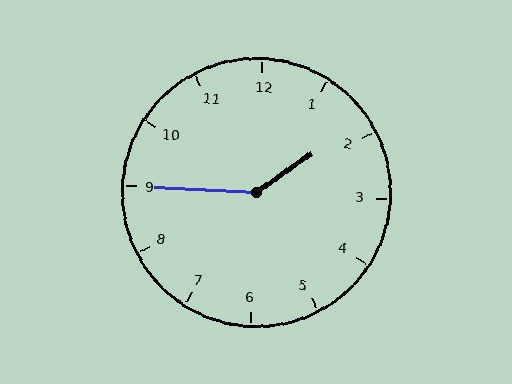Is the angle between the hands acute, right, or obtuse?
It is obtuse.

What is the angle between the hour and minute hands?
Approximately 142 degrees.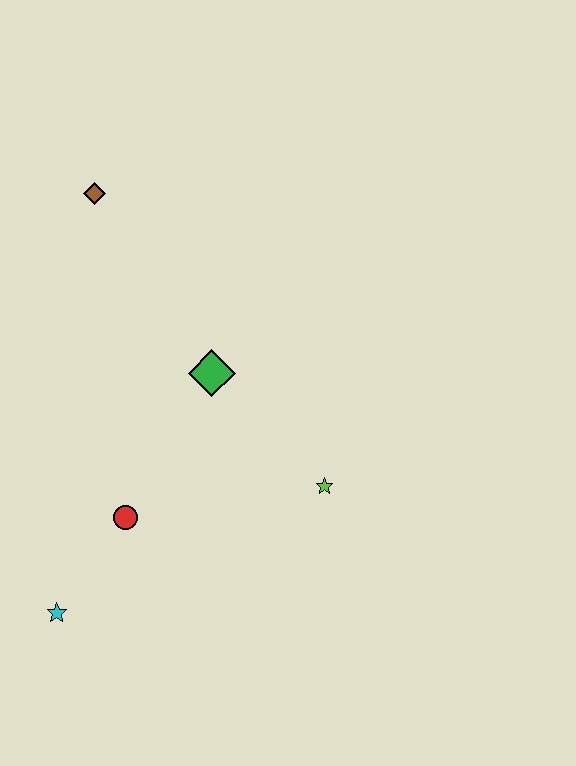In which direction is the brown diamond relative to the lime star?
The brown diamond is above the lime star.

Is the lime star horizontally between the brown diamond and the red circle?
No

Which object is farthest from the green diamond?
The cyan star is farthest from the green diamond.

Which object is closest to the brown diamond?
The green diamond is closest to the brown diamond.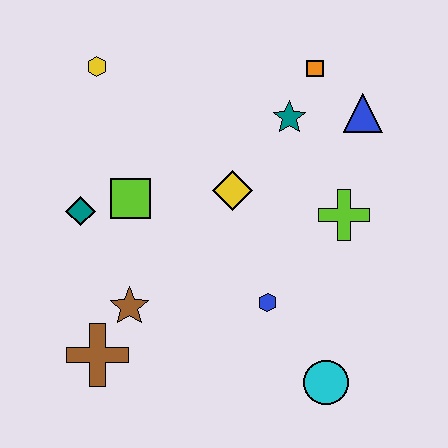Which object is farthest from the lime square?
The cyan circle is farthest from the lime square.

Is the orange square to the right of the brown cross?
Yes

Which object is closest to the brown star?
The brown cross is closest to the brown star.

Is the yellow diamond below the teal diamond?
No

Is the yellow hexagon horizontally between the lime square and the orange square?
No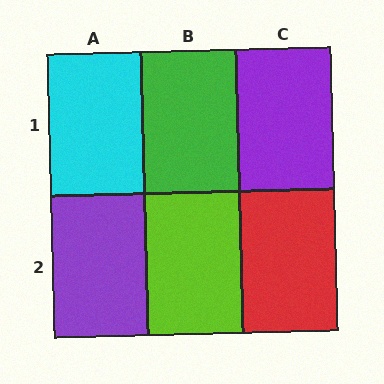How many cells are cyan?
1 cell is cyan.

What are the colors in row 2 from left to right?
Purple, lime, red.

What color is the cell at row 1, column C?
Purple.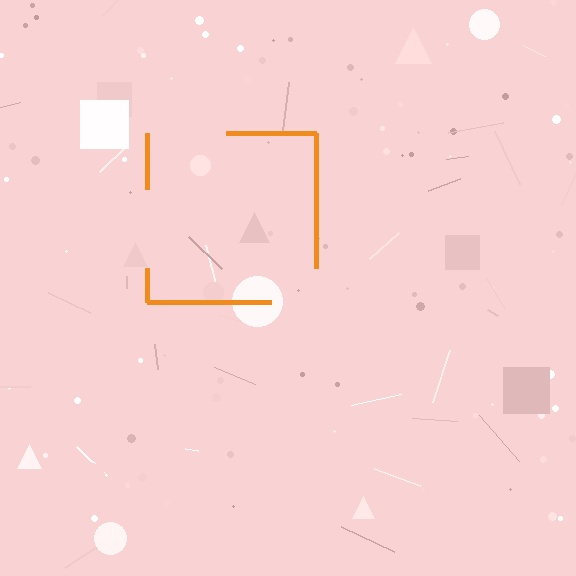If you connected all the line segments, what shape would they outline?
They would outline a square.